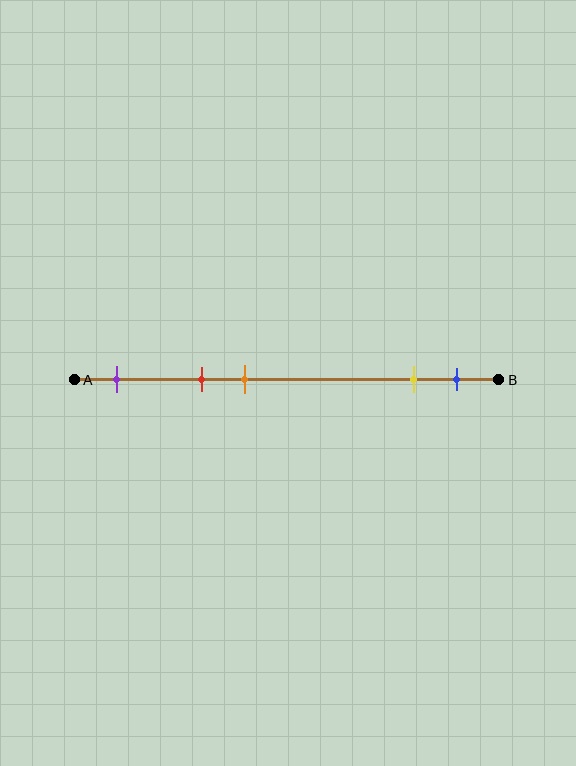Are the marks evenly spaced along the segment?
No, the marks are not evenly spaced.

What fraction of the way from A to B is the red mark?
The red mark is approximately 30% (0.3) of the way from A to B.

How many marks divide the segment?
There are 5 marks dividing the segment.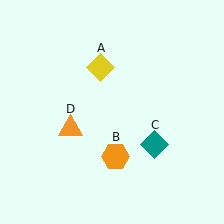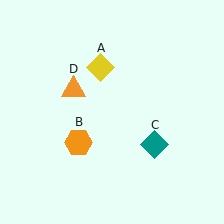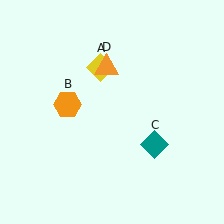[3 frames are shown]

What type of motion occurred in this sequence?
The orange hexagon (object B), orange triangle (object D) rotated clockwise around the center of the scene.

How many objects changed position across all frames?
2 objects changed position: orange hexagon (object B), orange triangle (object D).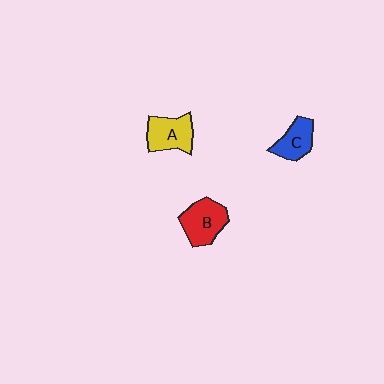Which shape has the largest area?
Shape B (red).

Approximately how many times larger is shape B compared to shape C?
Approximately 1.3 times.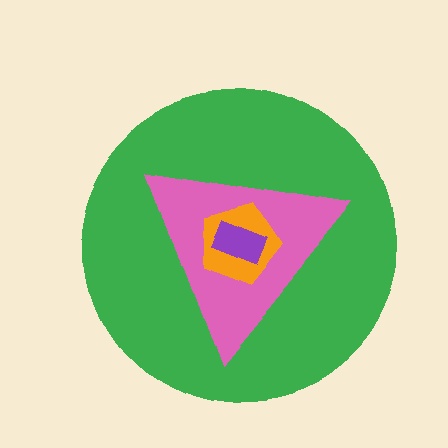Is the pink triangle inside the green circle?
Yes.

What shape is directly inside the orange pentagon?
The purple rectangle.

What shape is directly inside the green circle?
The pink triangle.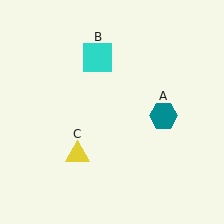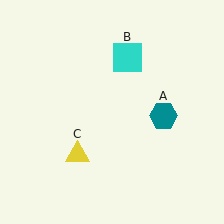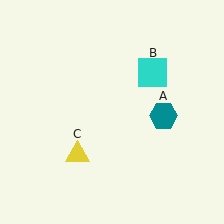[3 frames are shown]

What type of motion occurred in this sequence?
The cyan square (object B) rotated clockwise around the center of the scene.